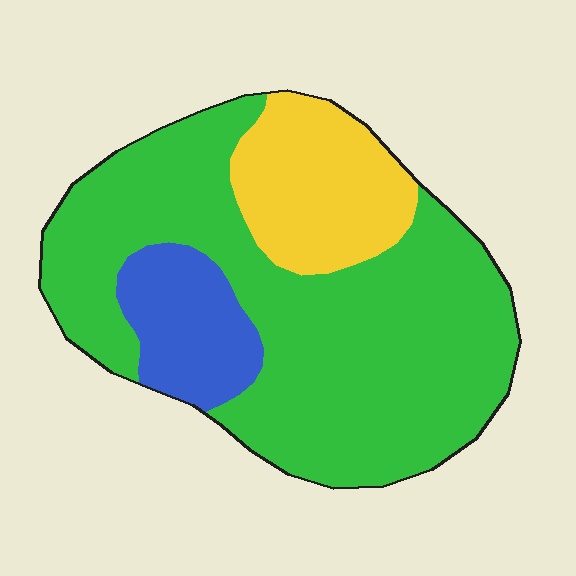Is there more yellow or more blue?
Yellow.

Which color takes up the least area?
Blue, at roughly 15%.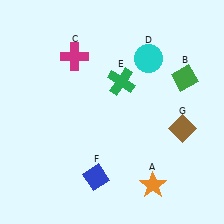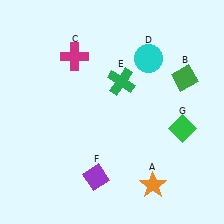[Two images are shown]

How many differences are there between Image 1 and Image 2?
There are 2 differences between the two images.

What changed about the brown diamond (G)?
In Image 1, G is brown. In Image 2, it changed to green.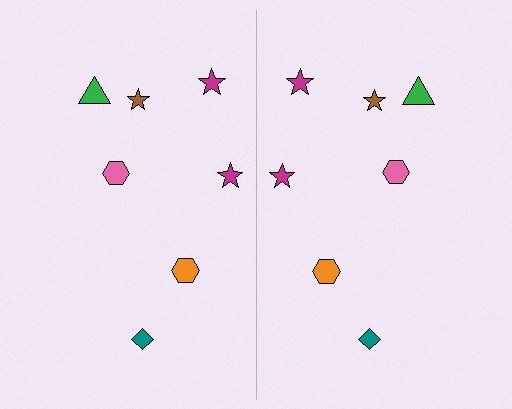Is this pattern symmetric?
Yes, this pattern has bilateral (reflection) symmetry.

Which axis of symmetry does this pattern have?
The pattern has a vertical axis of symmetry running through the center of the image.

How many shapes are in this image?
There are 14 shapes in this image.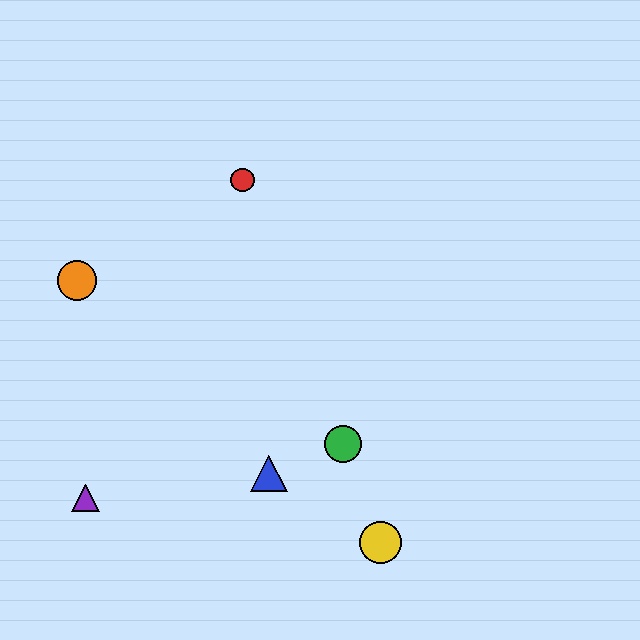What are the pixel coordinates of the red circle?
The red circle is at (242, 180).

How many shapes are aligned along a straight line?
3 shapes (the red circle, the green circle, the yellow circle) are aligned along a straight line.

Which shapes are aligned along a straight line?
The red circle, the green circle, the yellow circle are aligned along a straight line.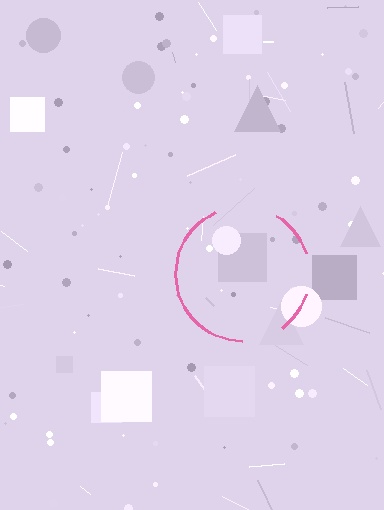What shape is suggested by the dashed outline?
The dashed outline suggests a circle.